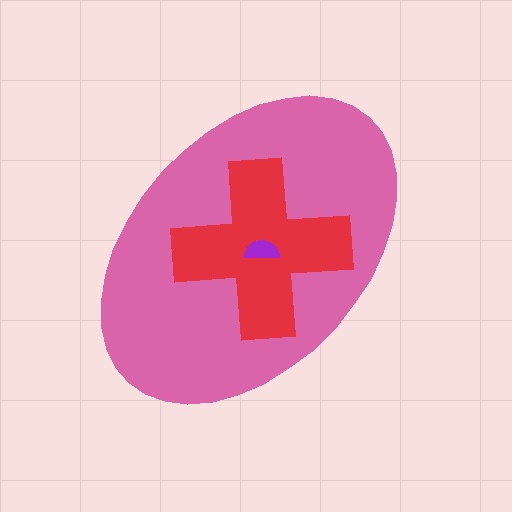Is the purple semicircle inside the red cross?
Yes.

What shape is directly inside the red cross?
The purple semicircle.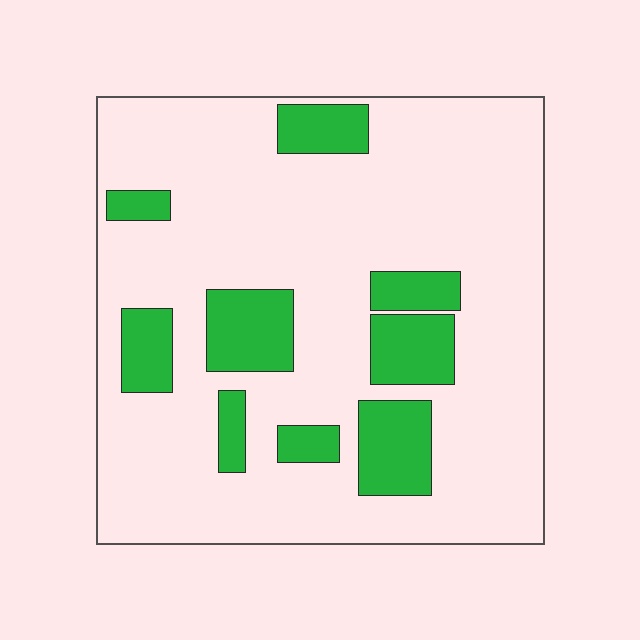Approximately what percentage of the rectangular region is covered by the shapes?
Approximately 20%.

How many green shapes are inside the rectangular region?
9.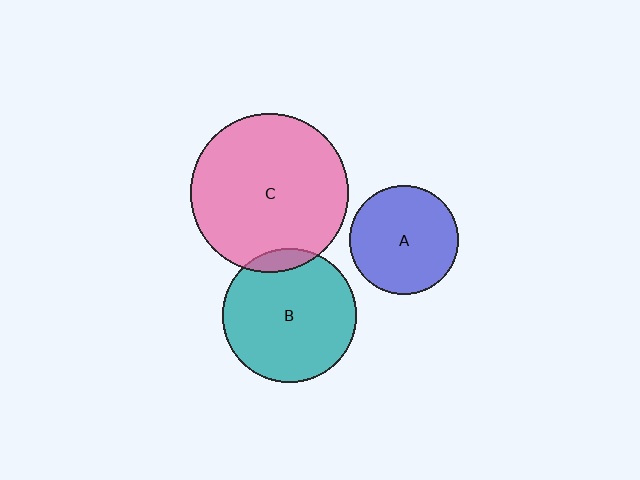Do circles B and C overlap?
Yes.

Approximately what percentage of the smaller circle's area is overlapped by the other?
Approximately 10%.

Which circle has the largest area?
Circle C (pink).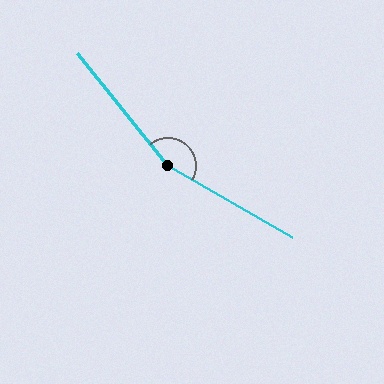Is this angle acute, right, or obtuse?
It is obtuse.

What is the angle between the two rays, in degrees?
Approximately 159 degrees.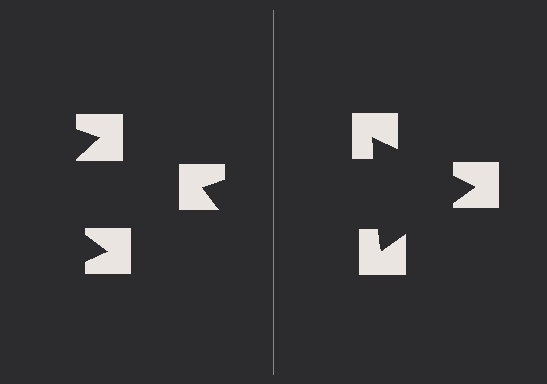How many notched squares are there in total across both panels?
6 — 3 on each side.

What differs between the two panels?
The notched squares are positioned identically on both sides; only the wedge orientations differ. On the right they align to a triangle; on the left they are misaligned.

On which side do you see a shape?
An illusory triangle appears on the right side. On the left side the wedge cuts are rotated, so no coherent shape forms.